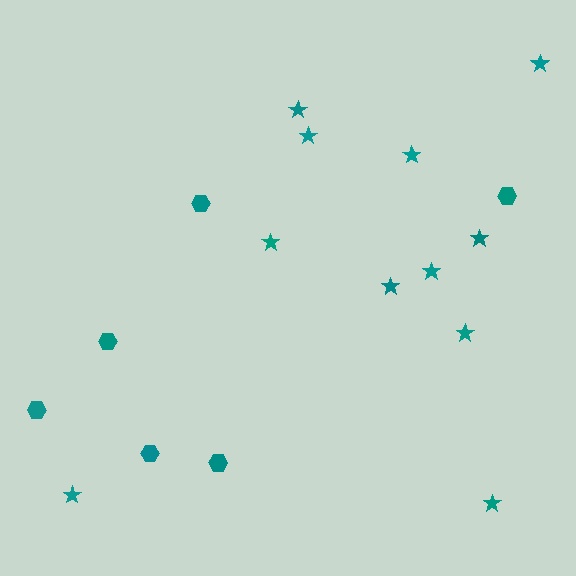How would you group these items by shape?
There are 2 groups: one group of stars (11) and one group of hexagons (6).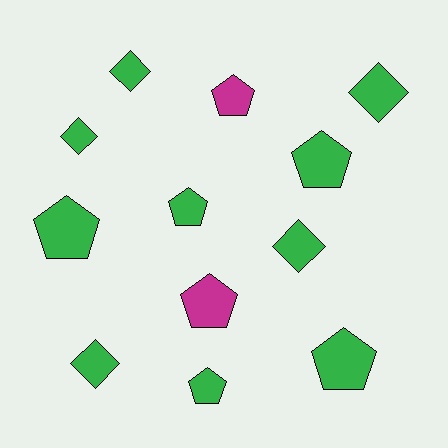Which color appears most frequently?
Green, with 10 objects.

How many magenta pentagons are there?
There are 2 magenta pentagons.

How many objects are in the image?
There are 12 objects.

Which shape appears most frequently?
Pentagon, with 7 objects.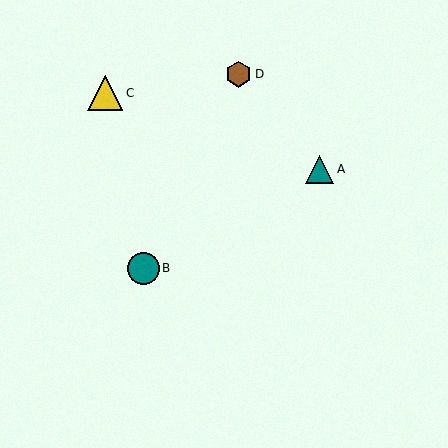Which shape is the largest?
The yellow triangle (labeled C) is the largest.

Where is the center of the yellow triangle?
The center of the yellow triangle is at (105, 93).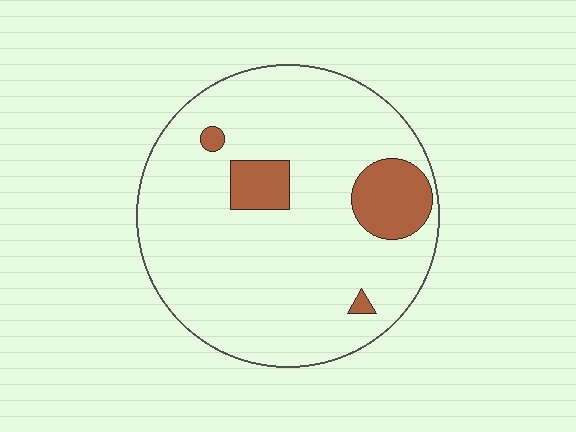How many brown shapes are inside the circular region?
4.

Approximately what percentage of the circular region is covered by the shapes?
Approximately 15%.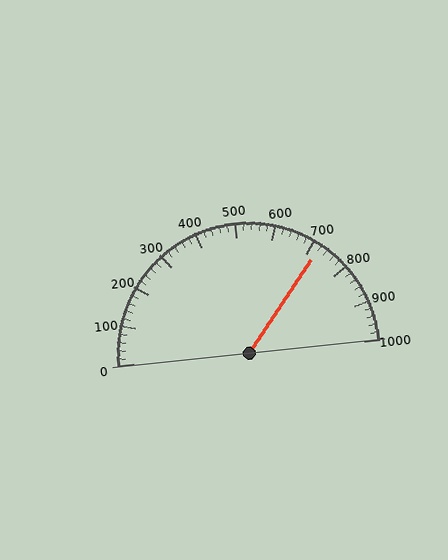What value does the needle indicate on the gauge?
The needle indicates approximately 720.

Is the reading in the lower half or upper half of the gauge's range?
The reading is in the upper half of the range (0 to 1000).